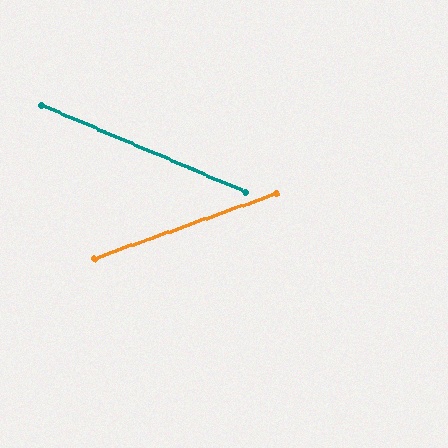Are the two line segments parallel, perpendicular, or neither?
Neither parallel nor perpendicular — they differ by about 43°.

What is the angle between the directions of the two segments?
Approximately 43 degrees.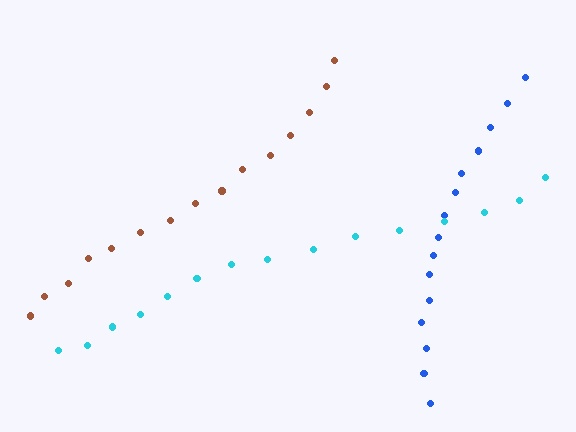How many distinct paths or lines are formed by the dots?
There are 3 distinct paths.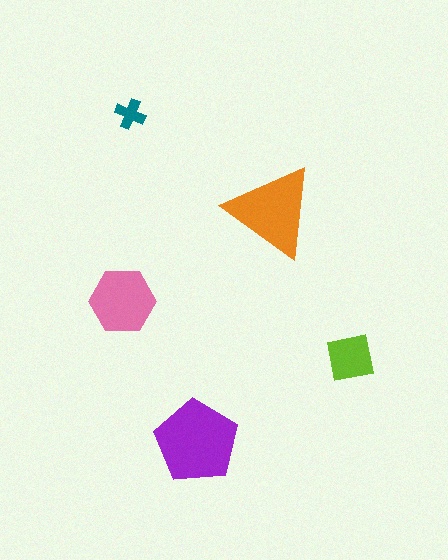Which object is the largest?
The purple pentagon.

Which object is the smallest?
The teal cross.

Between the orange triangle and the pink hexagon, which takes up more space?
The orange triangle.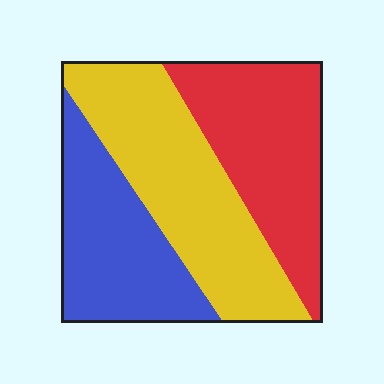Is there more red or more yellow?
Yellow.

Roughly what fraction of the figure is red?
Red takes up between a quarter and a half of the figure.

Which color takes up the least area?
Blue, at roughly 30%.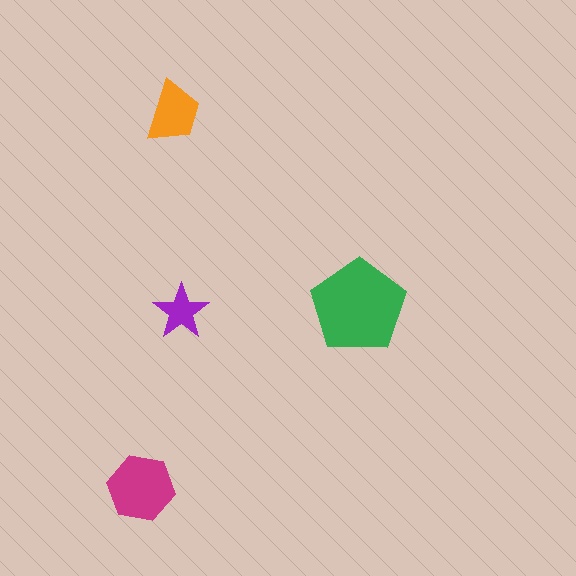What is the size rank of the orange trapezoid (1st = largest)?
3rd.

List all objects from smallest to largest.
The purple star, the orange trapezoid, the magenta hexagon, the green pentagon.